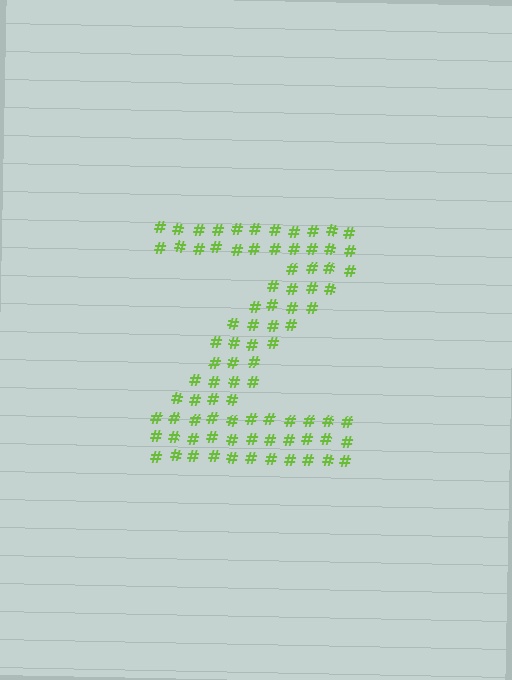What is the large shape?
The large shape is the letter Z.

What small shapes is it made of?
It is made of small hash symbols.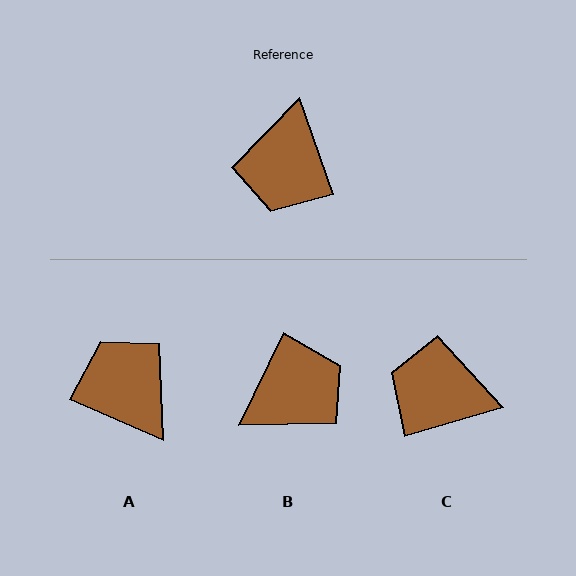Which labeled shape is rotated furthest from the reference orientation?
B, about 135 degrees away.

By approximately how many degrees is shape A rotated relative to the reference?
Approximately 133 degrees clockwise.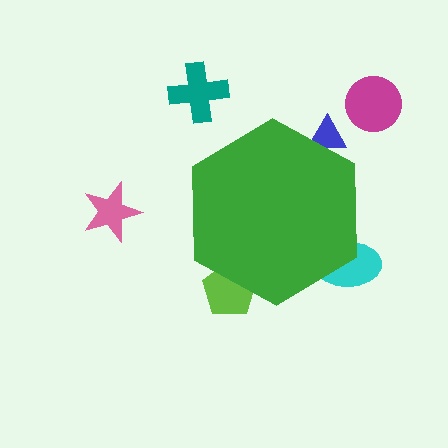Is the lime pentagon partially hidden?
Yes, the lime pentagon is partially hidden behind the green hexagon.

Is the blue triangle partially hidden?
Yes, the blue triangle is partially hidden behind the green hexagon.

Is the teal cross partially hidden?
No, the teal cross is fully visible.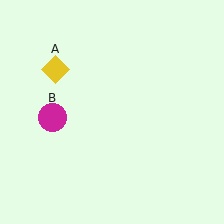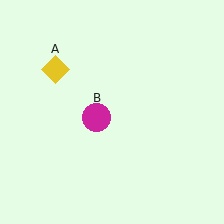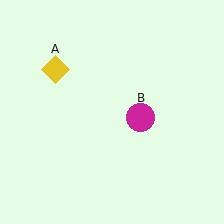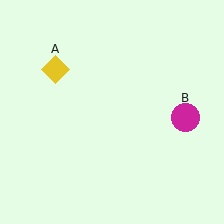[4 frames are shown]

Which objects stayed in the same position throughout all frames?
Yellow diamond (object A) remained stationary.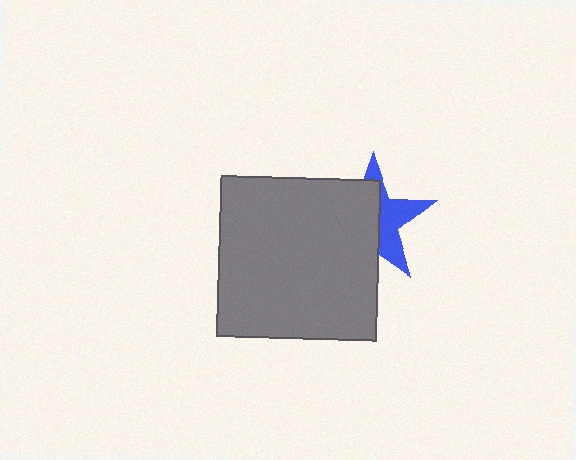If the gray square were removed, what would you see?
You would see the complete blue star.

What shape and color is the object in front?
The object in front is a gray square.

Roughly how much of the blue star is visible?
A small part of it is visible (roughly 43%).